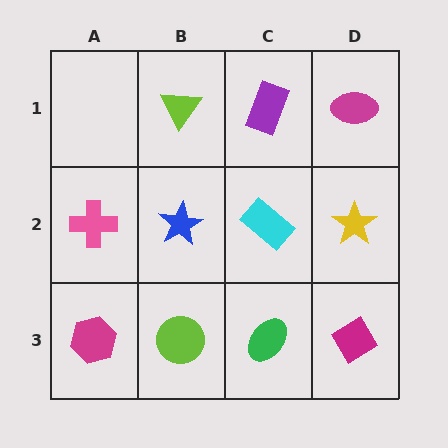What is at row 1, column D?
A magenta ellipse.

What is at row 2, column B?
A blue star.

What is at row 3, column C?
A green ellipse.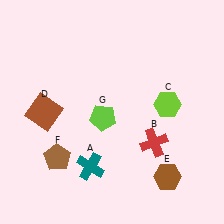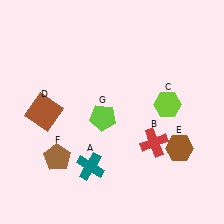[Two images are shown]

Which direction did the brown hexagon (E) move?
The brown hexagon (E) moved up.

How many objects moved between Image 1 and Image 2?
1 object moved between the two images.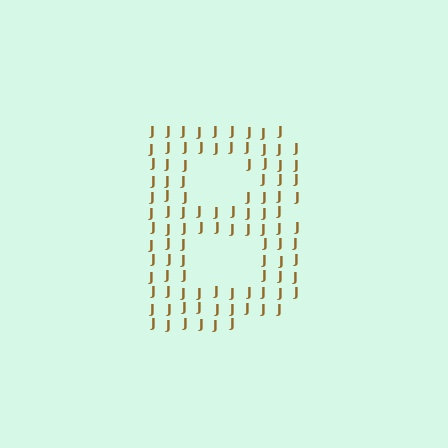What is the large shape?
The large shape is the letter B.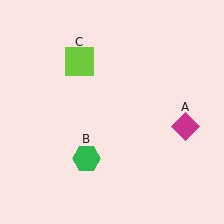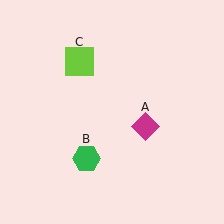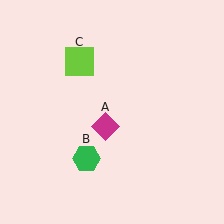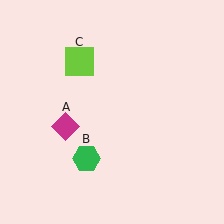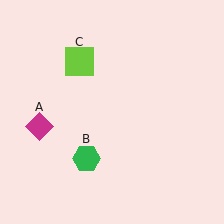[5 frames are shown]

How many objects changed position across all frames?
1 object changed position: magenta diamond (object A).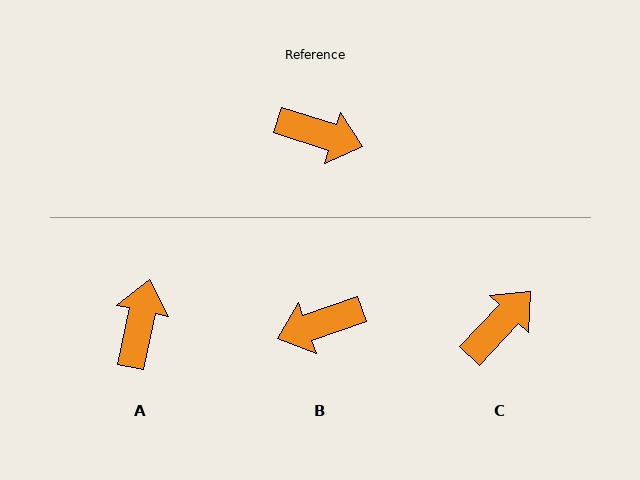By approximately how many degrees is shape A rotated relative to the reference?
Approximately 96 degrees counter-clockwise.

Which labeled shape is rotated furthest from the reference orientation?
B, about 143 degrees away.